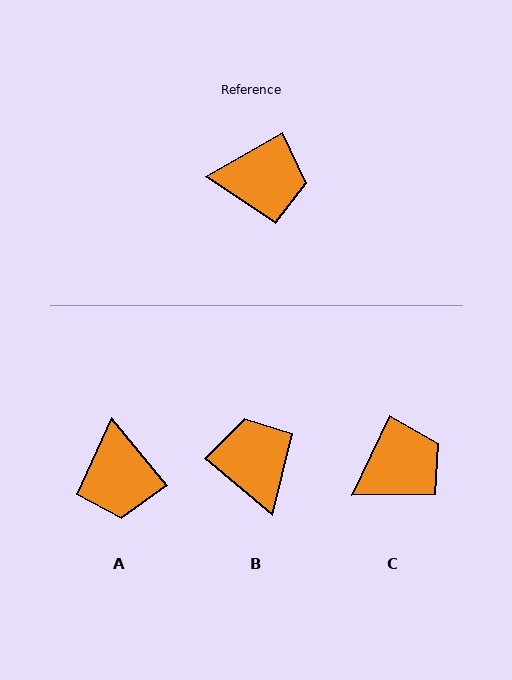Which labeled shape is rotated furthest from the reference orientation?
B, about 110 degrees away.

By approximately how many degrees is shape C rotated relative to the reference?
Approximately 35 degrees counter-clockwise.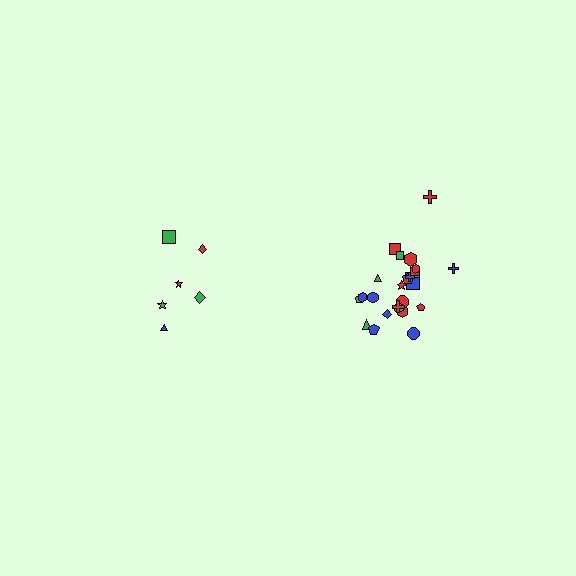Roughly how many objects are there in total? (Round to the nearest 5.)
Roughly 30 objects in total.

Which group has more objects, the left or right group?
The right group.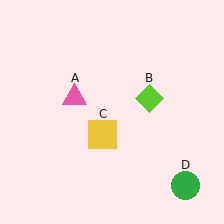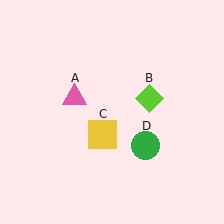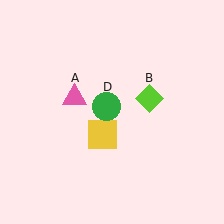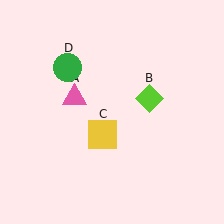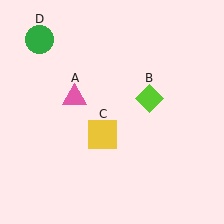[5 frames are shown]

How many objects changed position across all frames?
1 object changed position: green circle (object D).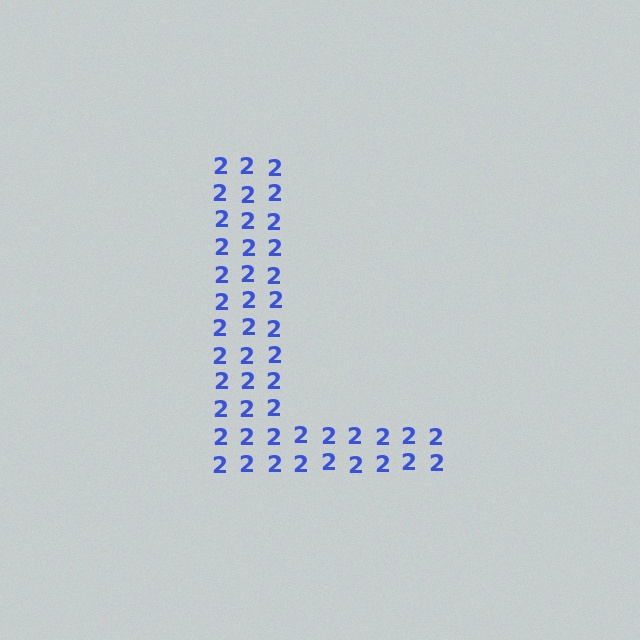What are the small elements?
The small elements are digit 2's.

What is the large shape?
The large shape is the letter L.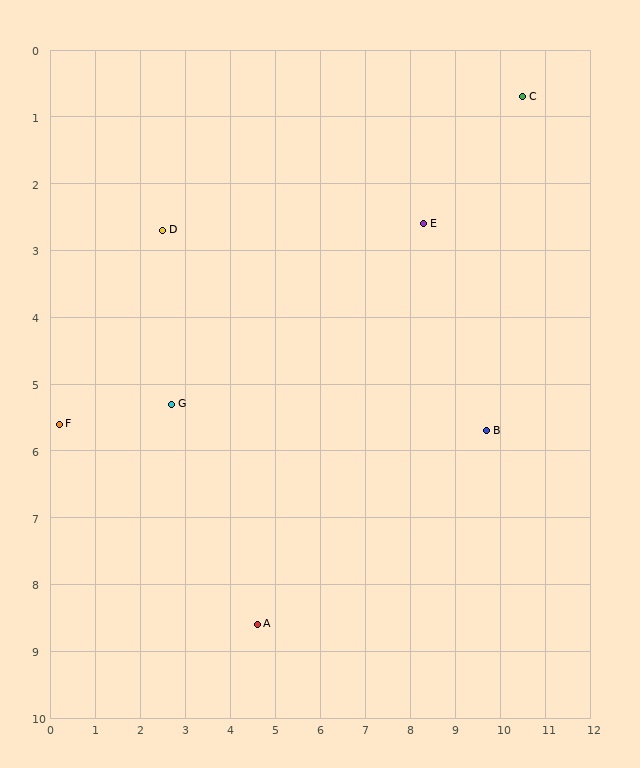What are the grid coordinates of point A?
Point A is at approximately (4.6, 8.6).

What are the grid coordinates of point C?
Point C is at approximately (10.5, 0.7).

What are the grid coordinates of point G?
Point G is at approximately (2.7, 5.3).